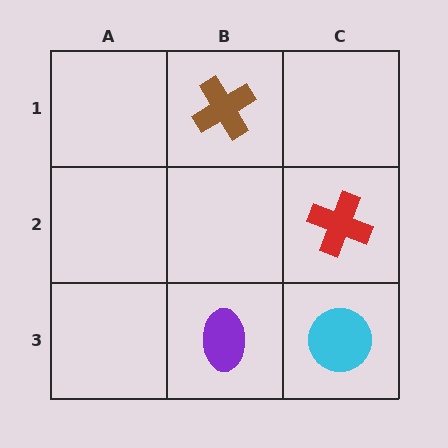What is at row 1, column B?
A brown cross.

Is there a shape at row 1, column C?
No, that cell is empty.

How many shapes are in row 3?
2 shapes.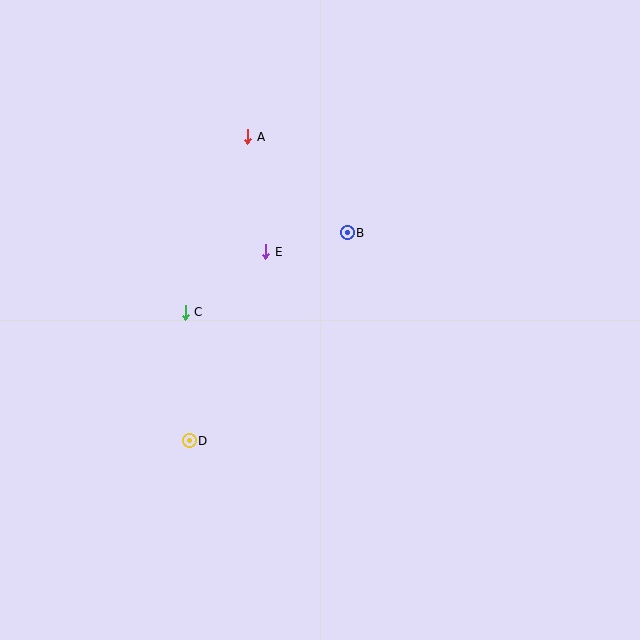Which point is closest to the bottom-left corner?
Point D is closest to the bottom-left corner.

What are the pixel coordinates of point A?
Point A is at (248, 137).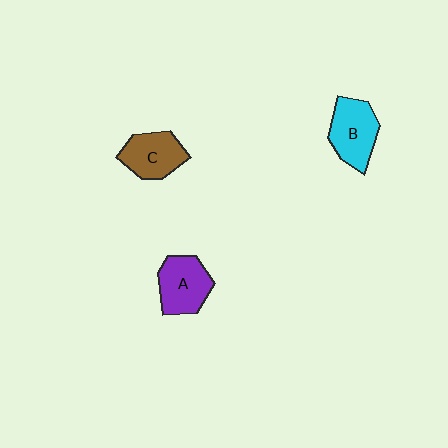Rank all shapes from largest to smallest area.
From largest to smallest: B (cyan), A (purple), C (brown).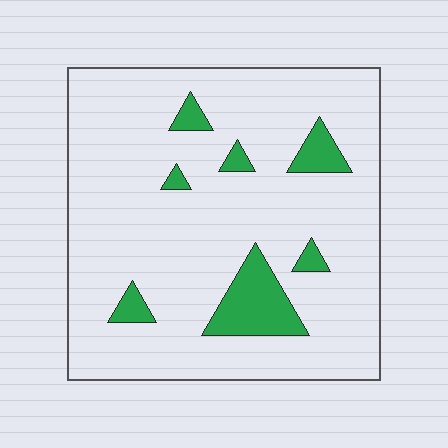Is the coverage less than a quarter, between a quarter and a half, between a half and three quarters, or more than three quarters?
Less than a quarter.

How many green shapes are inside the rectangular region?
7.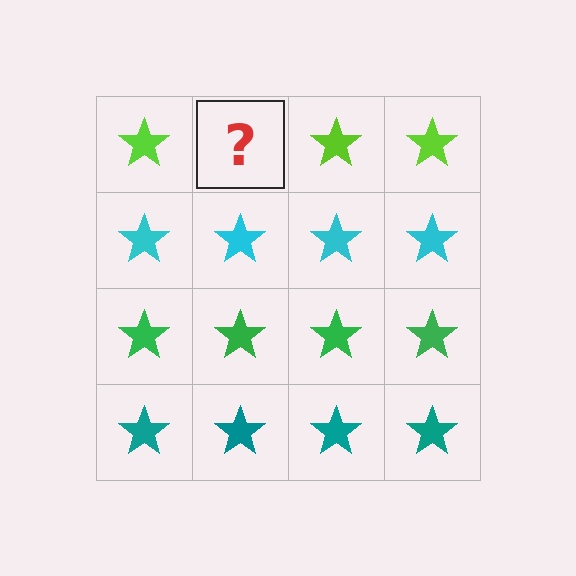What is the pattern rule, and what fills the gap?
The rule is that each row has a consistent color. The gap should be filled with a lime star.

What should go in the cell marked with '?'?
The missing cell should contain a lime star.